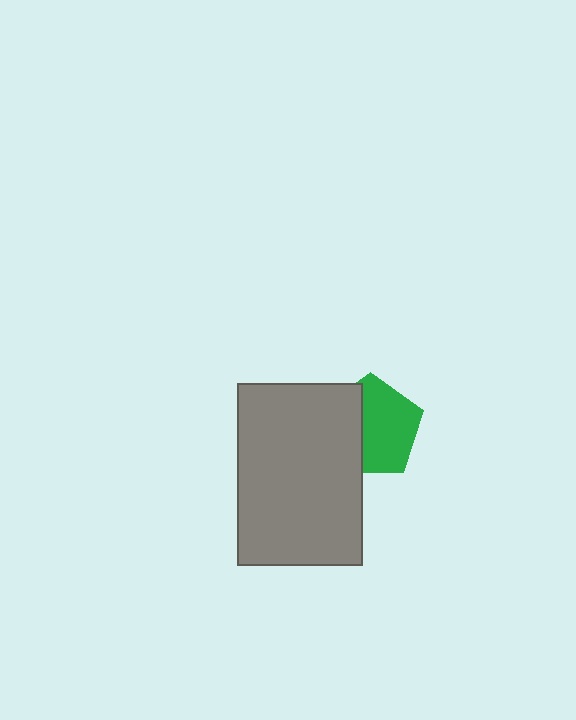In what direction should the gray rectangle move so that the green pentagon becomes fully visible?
The gray rectangle should move left. That is the shortest direction to clear the overlap and leave the green pentagon fully visible.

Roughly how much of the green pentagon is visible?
About half of it is visible (roughly 60%).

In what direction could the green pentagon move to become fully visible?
The green pentagon could move right. That would shift it out from behind the gray rectangle entirely.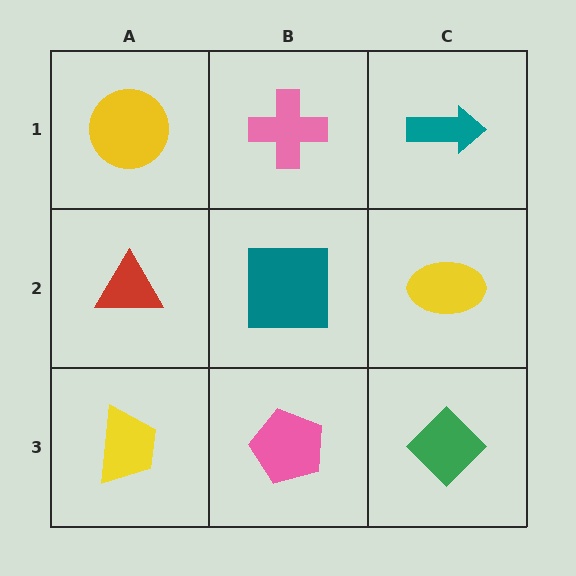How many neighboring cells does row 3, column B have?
3.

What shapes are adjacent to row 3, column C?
A yellow ellipse (row 2, column C), a pink pentagon (row 3, column B).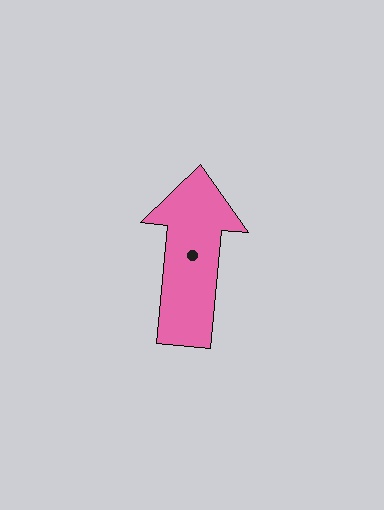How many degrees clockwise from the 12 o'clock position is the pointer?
Approximately 5 degrees.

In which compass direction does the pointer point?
North.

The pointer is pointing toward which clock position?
Roughly 12 o'clock.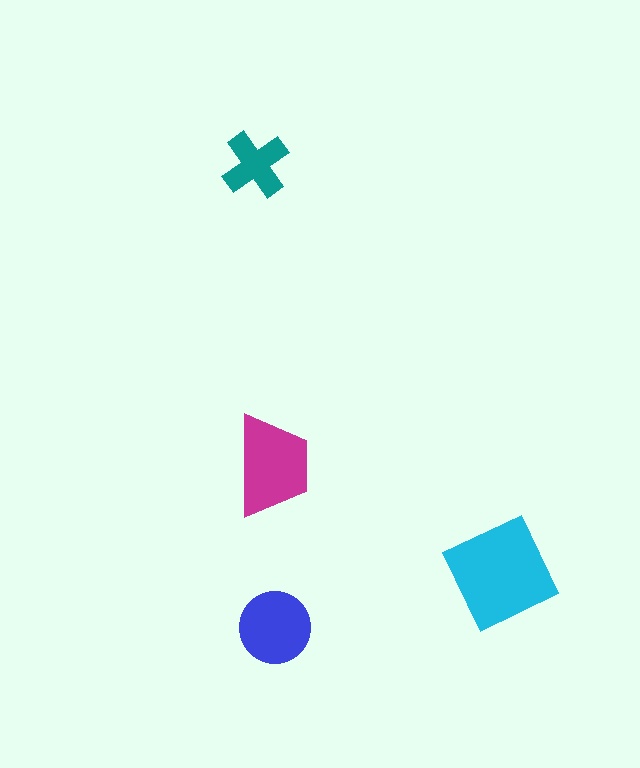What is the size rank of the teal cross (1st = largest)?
4th.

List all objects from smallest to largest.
The teal cross, the blue circle, the magenta trapezoid, the cyan diamond.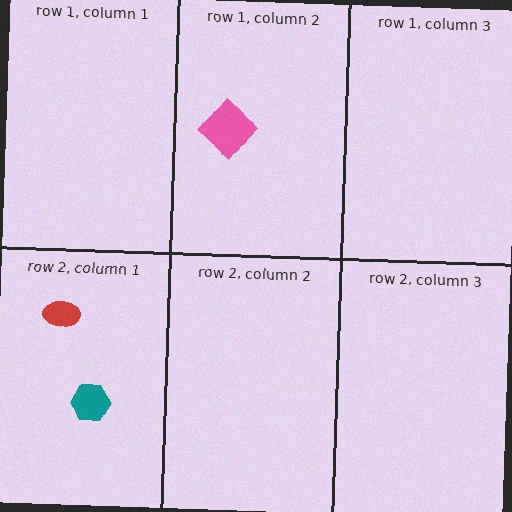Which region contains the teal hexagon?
The row 2, column 1 region.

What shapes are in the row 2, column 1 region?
The red ellipse, the teal hexagon.